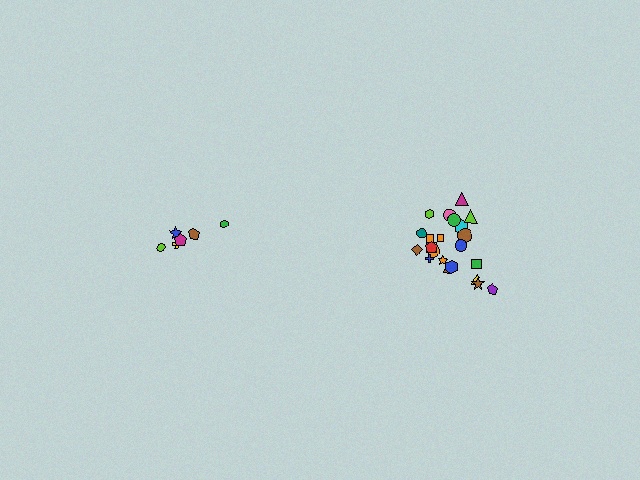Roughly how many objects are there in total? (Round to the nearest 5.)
Roughly 30 objects in total.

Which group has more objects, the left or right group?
The right group.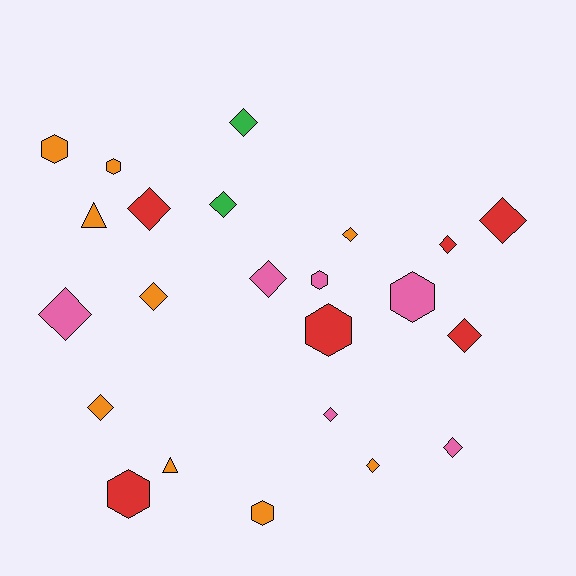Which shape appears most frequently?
Diamond, with 14 objects.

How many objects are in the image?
There are 23 objects.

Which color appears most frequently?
Orange, with 9 objects.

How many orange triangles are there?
There are 2 orange triangles.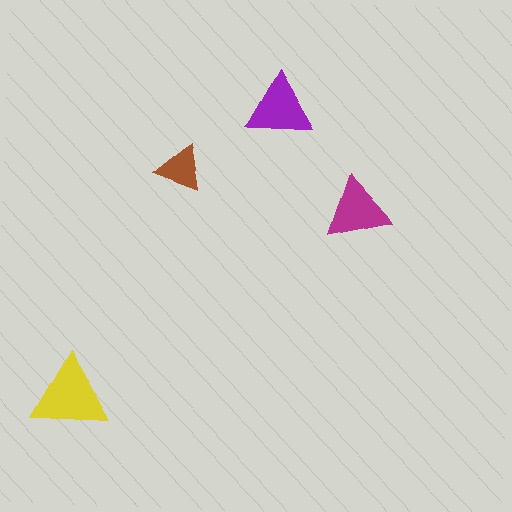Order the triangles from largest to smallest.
the yellow one, the purple one, the magenta one, the brown one.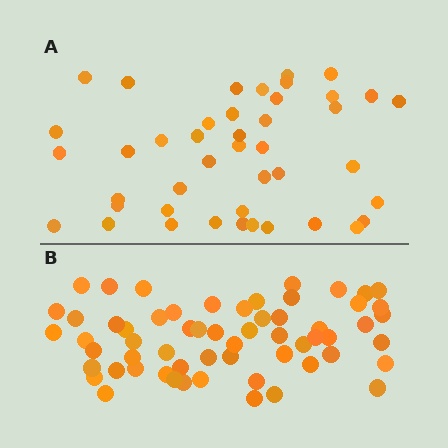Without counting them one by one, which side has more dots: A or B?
Region B (the bottom region) has more dots.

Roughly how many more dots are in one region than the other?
Region B has approximately 15 more dots than region A.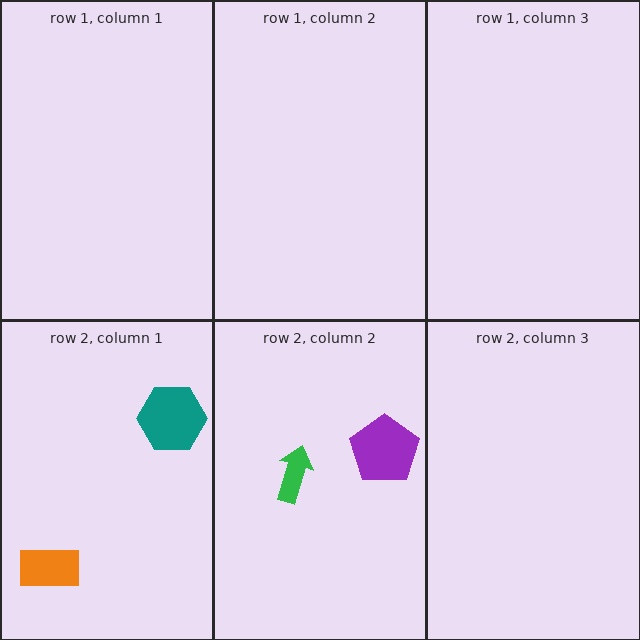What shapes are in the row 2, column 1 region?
The teal hexagon, the orange rectangle.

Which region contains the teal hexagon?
The row 2, column 1 region.